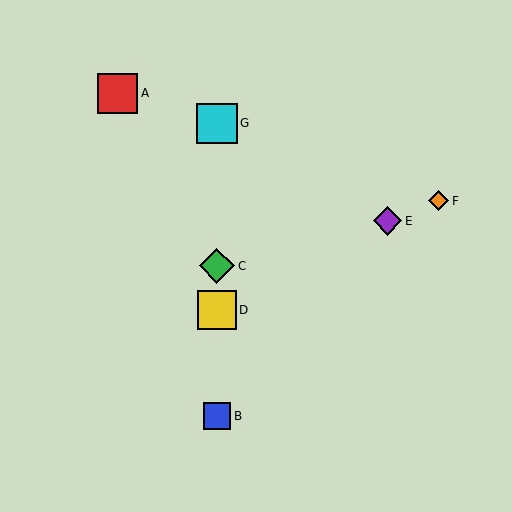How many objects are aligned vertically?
4 objects (B, C, D, G) are aligned vertically.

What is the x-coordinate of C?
Object C is at x≈217.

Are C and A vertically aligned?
No, C is at x≈217 and A is at x≈117.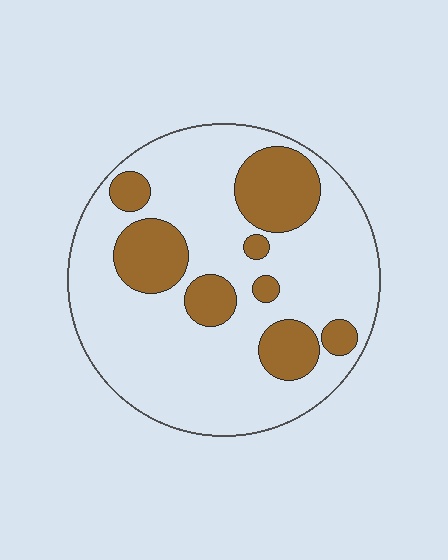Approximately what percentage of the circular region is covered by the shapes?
Approximately 25%.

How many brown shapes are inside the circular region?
8.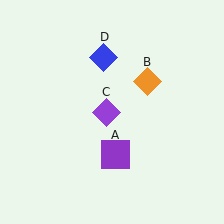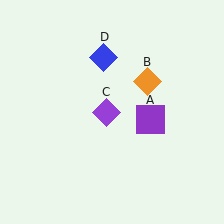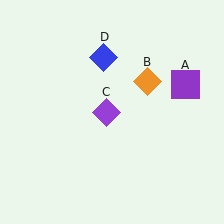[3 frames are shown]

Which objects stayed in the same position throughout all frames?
Orange diamond (object B) and purple diamond (object C) and blue diamond (object D) remained stationary.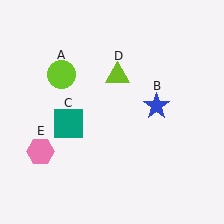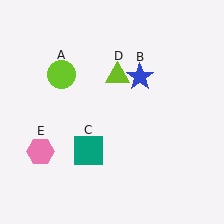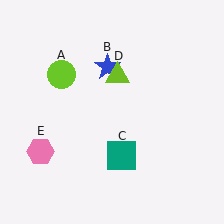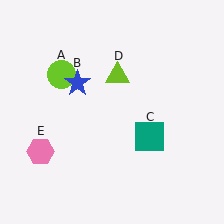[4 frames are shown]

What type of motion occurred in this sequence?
The blue star (object B), teal square (object C) rotated counterclockwise around the center of the scene.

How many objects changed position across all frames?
2 objects changed position: blue star (object B), teal square (object C).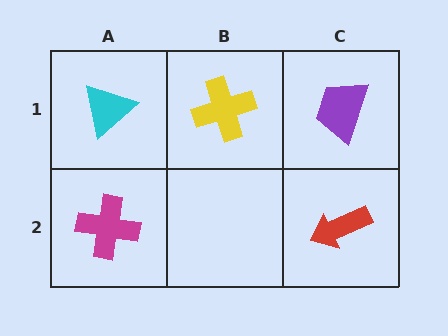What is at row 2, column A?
A magenta cross.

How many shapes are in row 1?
3 shapes.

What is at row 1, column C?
A purple trapezoid.